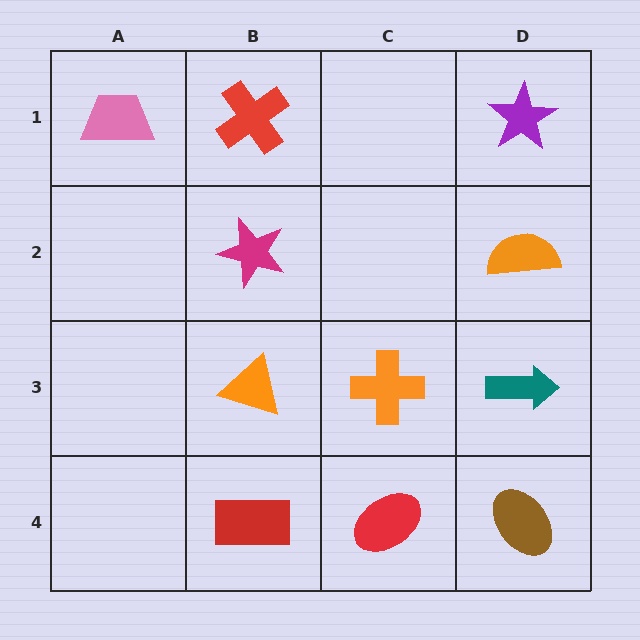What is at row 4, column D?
A brown ellipse.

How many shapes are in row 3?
3 shapes.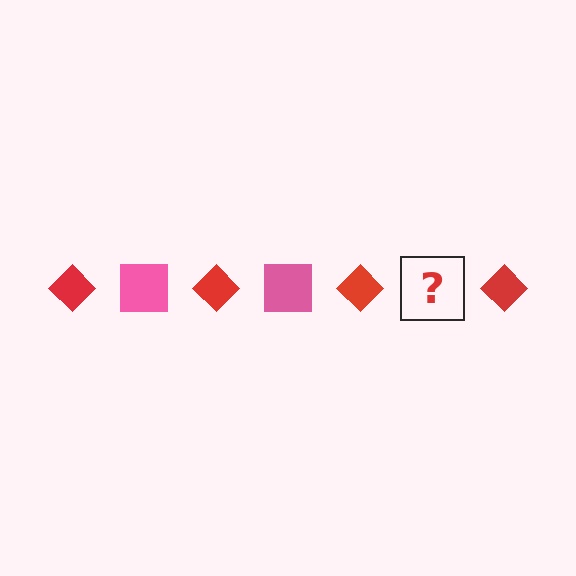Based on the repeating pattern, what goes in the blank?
The blank should be a pink square.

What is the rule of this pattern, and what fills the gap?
The rule is that the pattern alternates between red diamond and pink square. The gap should be filled with a pink square.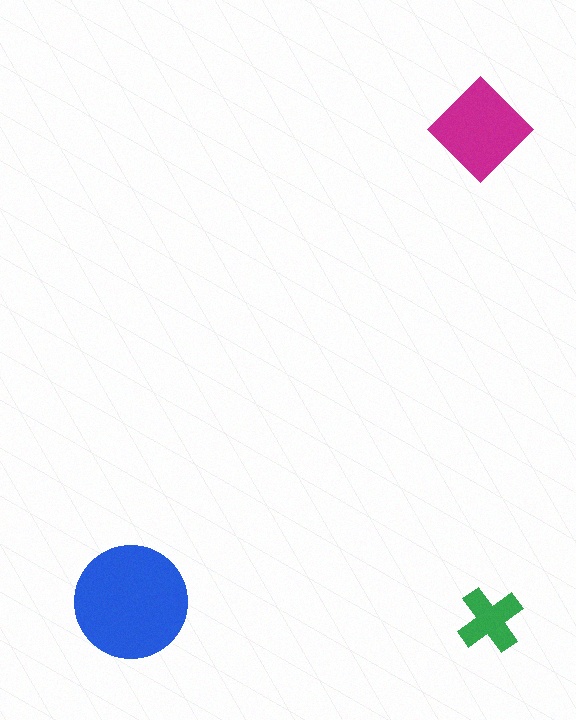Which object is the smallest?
The green cross.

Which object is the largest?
The blue circle.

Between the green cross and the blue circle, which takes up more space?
The blue circle.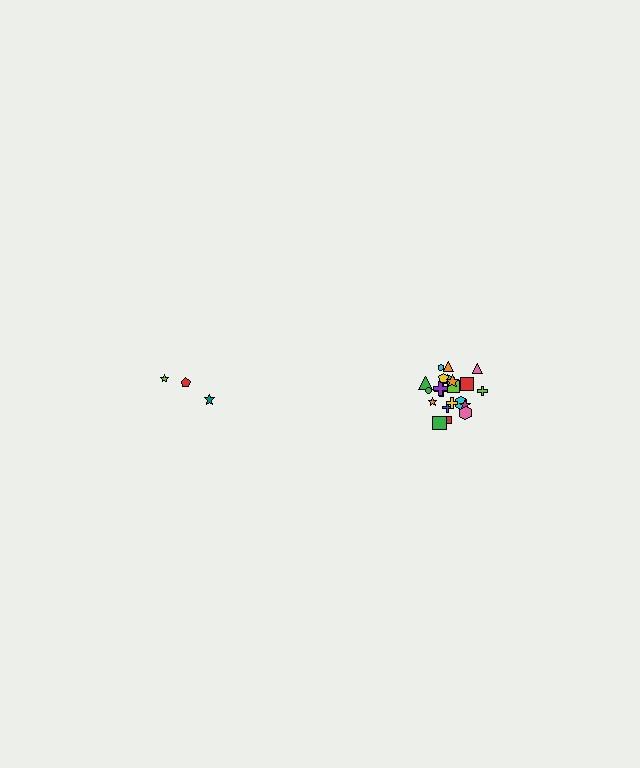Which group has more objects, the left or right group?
The right group.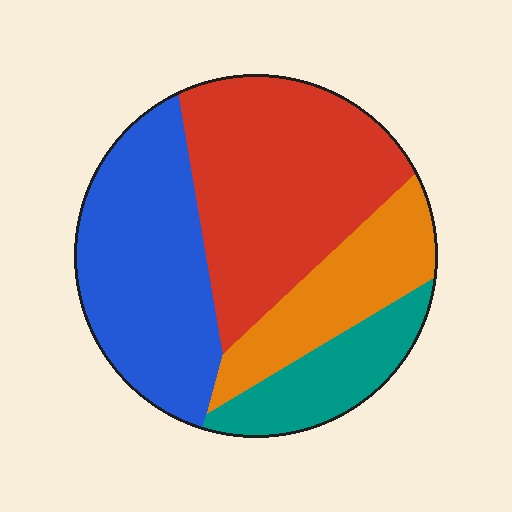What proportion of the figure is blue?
Blue covers 32% of the figure.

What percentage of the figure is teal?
Teal covers 14% of the figure.